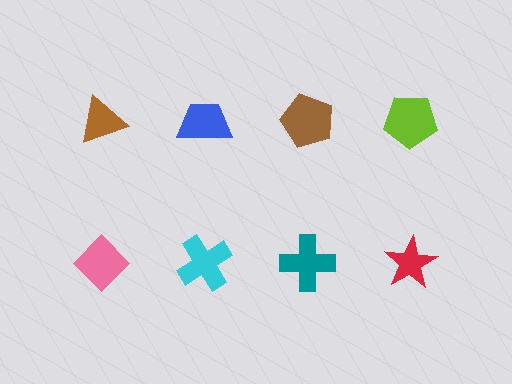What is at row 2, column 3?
A teal cross.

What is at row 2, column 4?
A red star.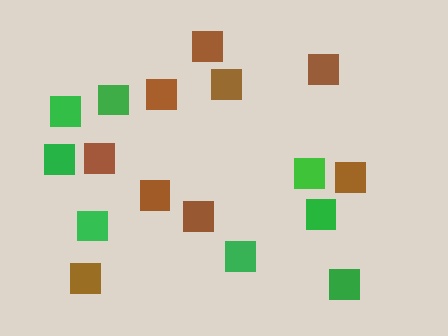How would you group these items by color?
There are 2 groups: one group of green squares (8) and one group of brown squares (9).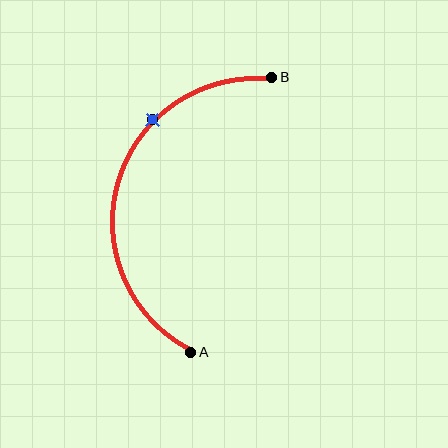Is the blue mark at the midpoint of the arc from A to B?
No. The blue mark lies on the arc but is closer to endpoint B. The arc midpoint would be at the point on the curve equidistant along the arc from both A and B.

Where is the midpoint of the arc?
The arc midpoint is the point on the curve farthest from the straight line joining A and B. It sits to the left of that line.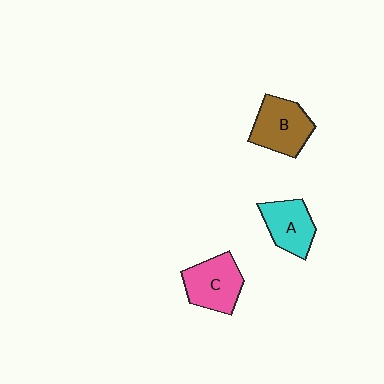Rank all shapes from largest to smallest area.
From largest to smallest: B (brown), C (pink), A (cyan).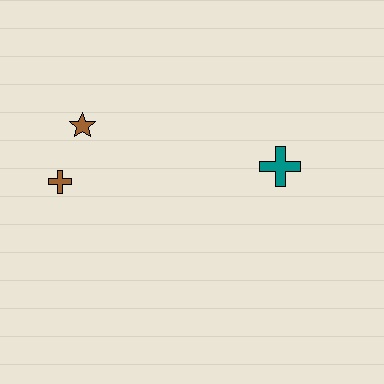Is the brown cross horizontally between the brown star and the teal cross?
No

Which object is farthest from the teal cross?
The brown cross is farthest from the teal cross.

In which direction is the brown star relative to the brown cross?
The brown star is above the brown cross.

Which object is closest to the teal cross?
The brown star is closest to the teal cross.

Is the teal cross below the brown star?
Yes